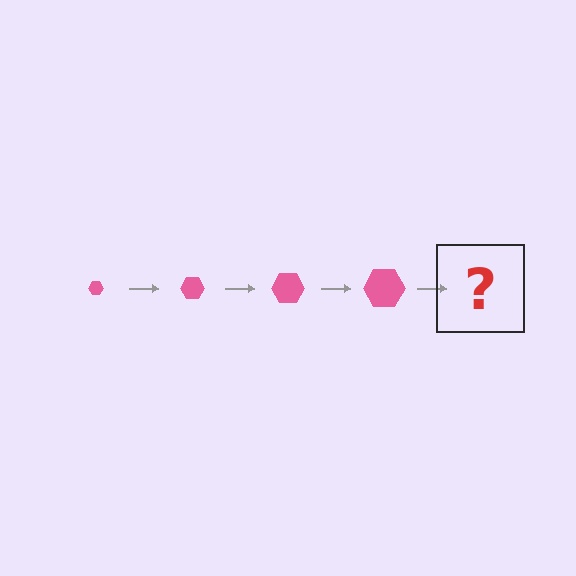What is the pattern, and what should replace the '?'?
The pattern is that the hexagon gets progressively larger each step. The '?' should be a pink hexagon, larger than the previous one.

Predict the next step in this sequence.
The next step is a pink hexagon, larger than the previous one.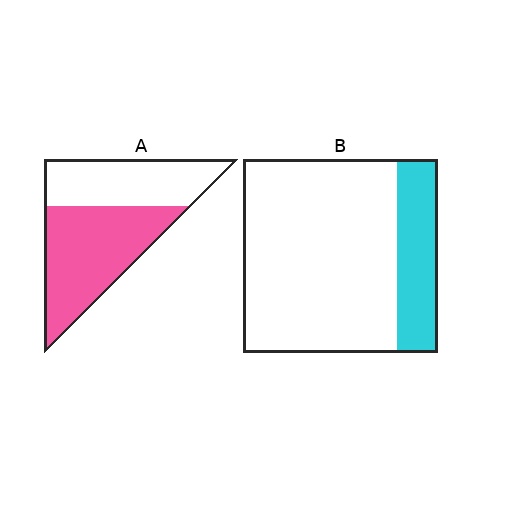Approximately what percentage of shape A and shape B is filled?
A is approximately 60% and B is approximately 20%.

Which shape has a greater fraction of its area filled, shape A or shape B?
Shape A.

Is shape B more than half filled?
No.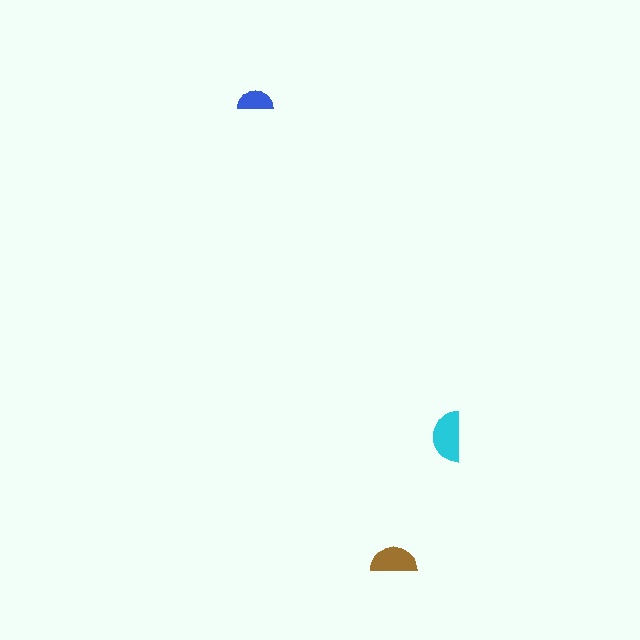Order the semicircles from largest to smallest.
the cyan one, the brown one, the blue one.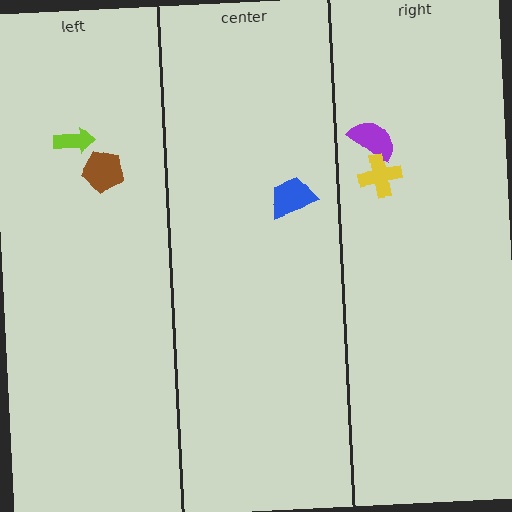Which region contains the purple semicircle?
The right region.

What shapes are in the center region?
The blue trapezoid.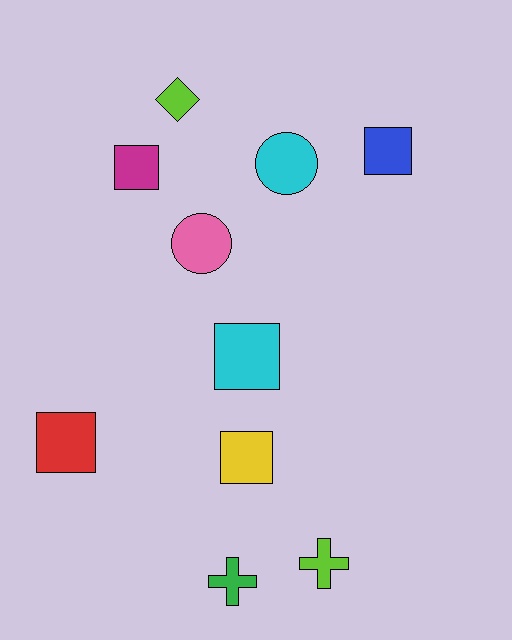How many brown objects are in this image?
There are no brown objects.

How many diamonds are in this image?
There is 1 diamond.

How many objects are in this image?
There are 10 objects.